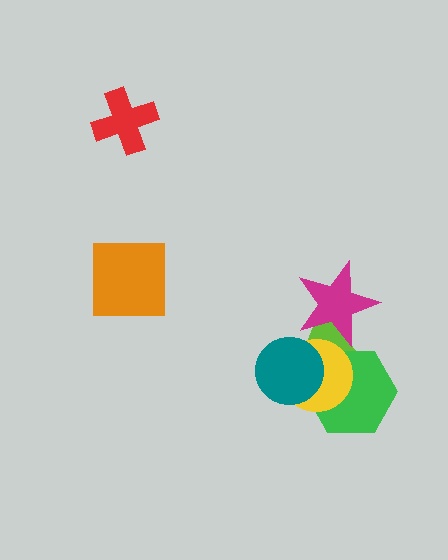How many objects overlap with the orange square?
0 objects overlap with the orange square.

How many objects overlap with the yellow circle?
3 objects overlap with the yellow circle.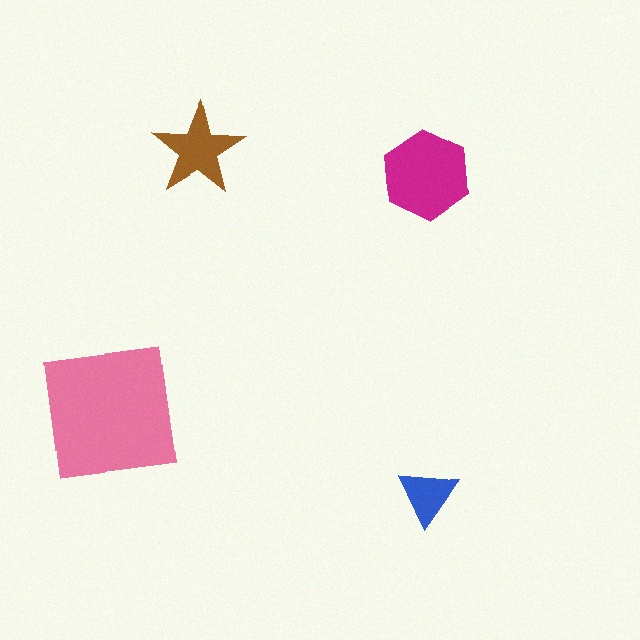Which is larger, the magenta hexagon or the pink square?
The pink square.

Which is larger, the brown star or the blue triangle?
The brown star.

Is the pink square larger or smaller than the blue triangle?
Larger.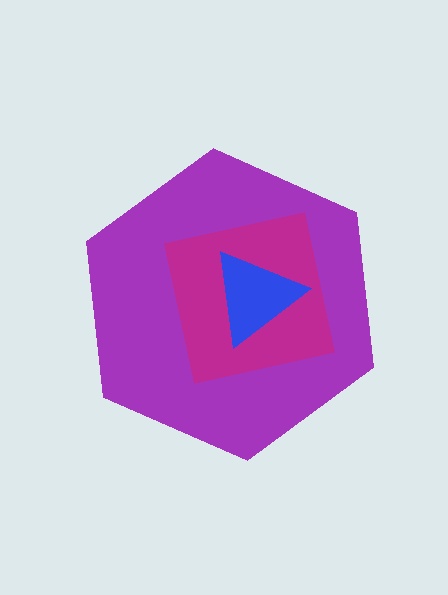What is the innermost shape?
The blue triangle.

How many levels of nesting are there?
3.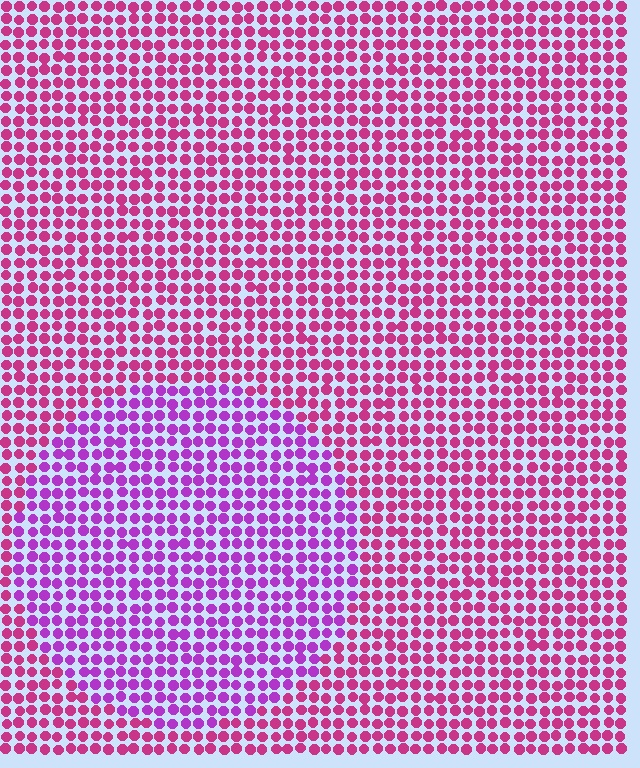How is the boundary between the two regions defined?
The boundary is defined purely by a slight shift in hue (about 36 degrees). Spacing, size, and orientation are identical on both sides.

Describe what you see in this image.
The image is filled with small magenta elements in a uniform arrangement. A circle-shaped region is visible where the elements are tinted to a slightly different hue, forming a subtle color boundary.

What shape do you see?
I see a circle.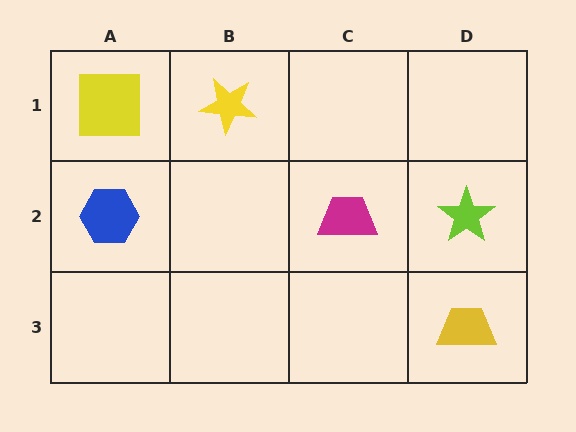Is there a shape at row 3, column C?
No, that cell is empty.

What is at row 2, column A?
A blue hexagon.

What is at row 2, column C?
A magenta trapezoid.